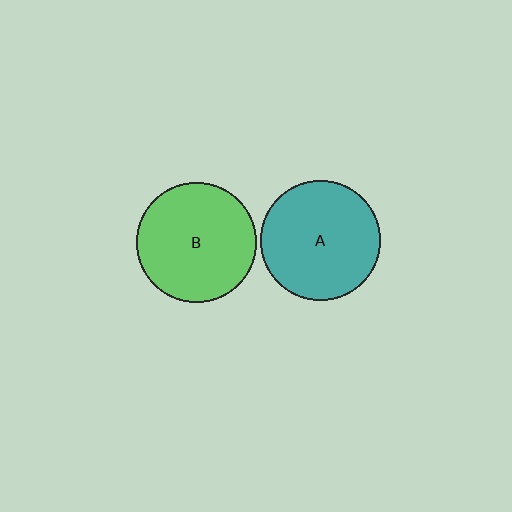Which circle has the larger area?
Circle A (teal).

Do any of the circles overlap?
No, none of the circles overlap.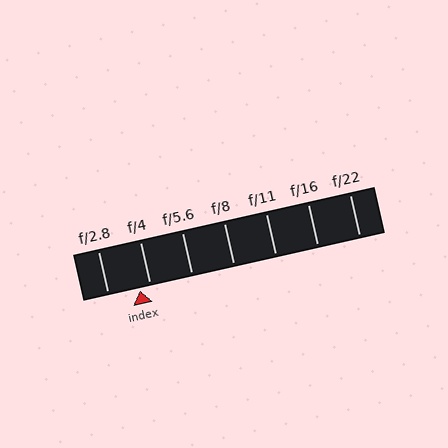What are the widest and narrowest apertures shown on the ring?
The widest aperture shown is f/2.8 and the narrowest is f/22.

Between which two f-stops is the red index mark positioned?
The index mark is between f/2.8 and f/4.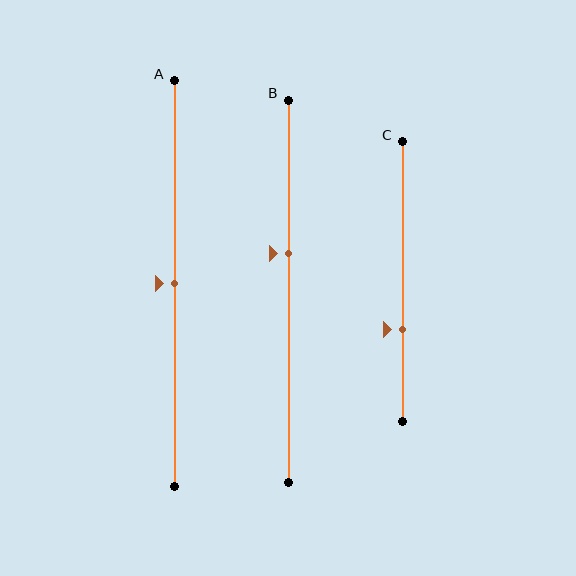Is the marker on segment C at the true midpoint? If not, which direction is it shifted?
No, the marker on segment C is shifted downward by about 17% of the segment length.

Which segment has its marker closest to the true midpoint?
Segment A has its marker closest to the true midpoint.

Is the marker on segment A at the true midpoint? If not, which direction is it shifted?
Yes, the marker on segment A is at the true midpoint.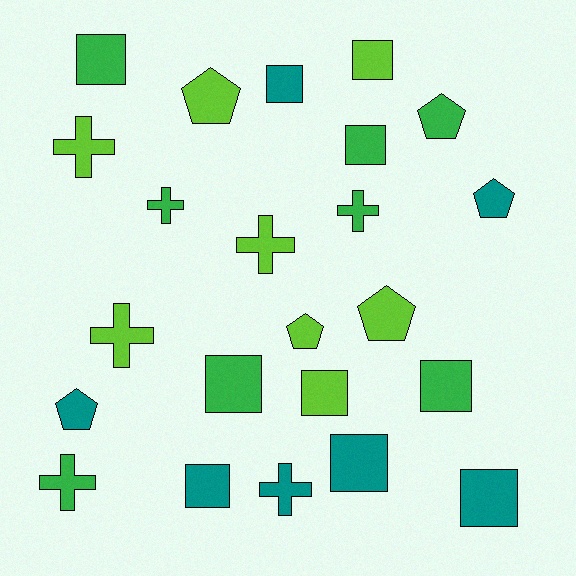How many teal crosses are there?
There is 1 teal cross.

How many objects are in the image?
There are 23 objects.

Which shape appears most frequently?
Square, with 10 objects.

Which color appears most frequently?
Green, with 8 objects.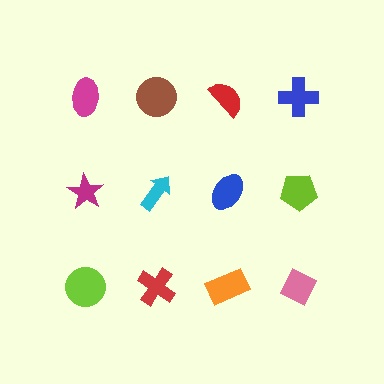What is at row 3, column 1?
A lime circle.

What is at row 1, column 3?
A red semicircle.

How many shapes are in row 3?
4 shapes.